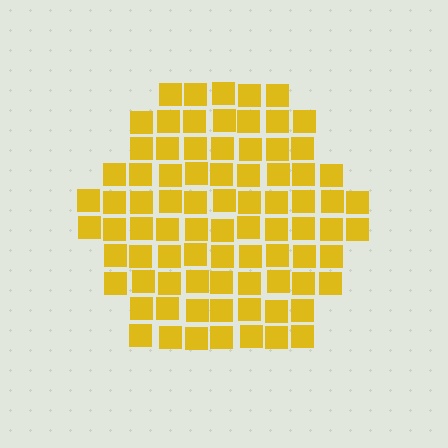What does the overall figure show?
The overall figure shows a hexagon.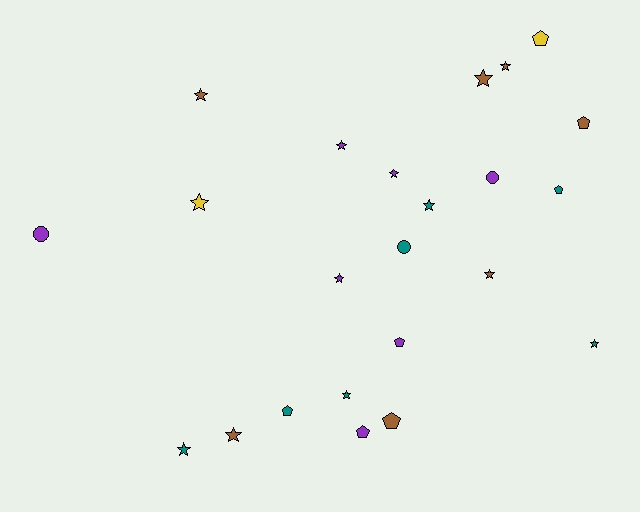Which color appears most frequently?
Teal, with 7 objects.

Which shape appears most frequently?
Star, with 13 objects.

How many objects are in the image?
There are 23 objects.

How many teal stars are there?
There are 4 teal stars.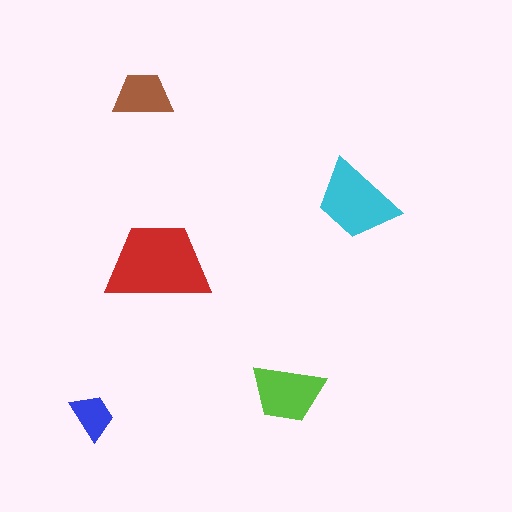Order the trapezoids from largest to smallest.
the red one, the cyan one, the lime one, the brown one, the blue one.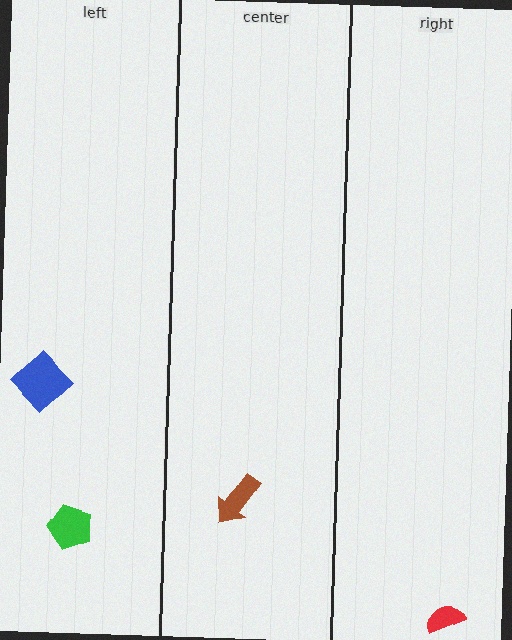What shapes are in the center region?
The brown arrow.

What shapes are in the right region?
The red semicircle.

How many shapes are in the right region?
1.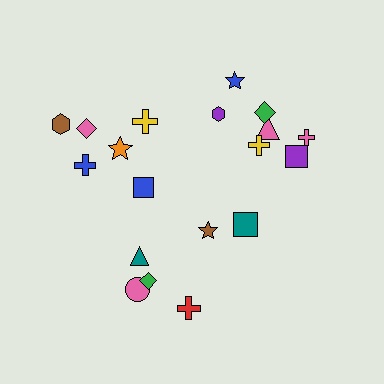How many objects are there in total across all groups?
There are 19 objects.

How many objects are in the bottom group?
There are 6 objects.